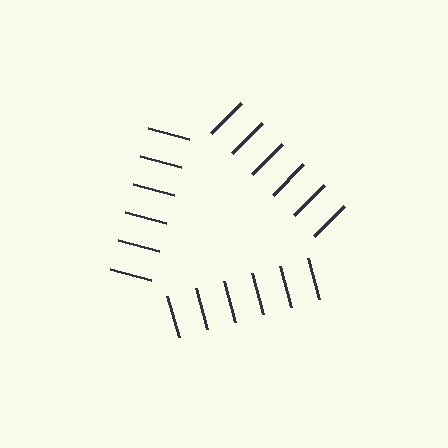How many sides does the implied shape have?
3 sides — the line-ends trace a triangle.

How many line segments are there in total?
18 — 6 along each of the 3 edges.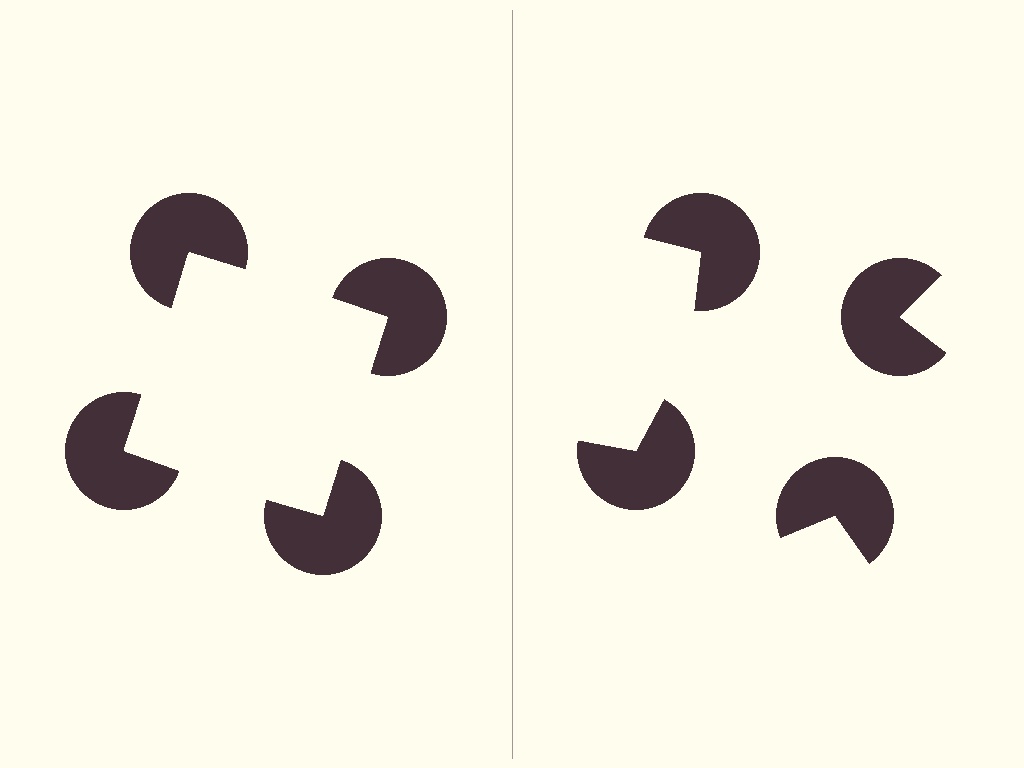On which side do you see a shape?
An illusory square appears on the left side. On the right side the wedge cuts are rotated, so no coherent shape forms.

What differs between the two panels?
The pac-man discs are positioned identically on both sides; only the wedge orientations differ. On the left they align to a square; on the right they are misaligned.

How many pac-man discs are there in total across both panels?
8 — 4 on each side.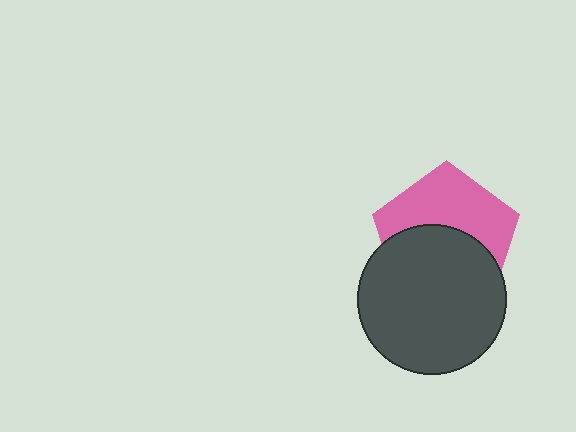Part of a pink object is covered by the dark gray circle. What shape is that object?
It is a pentagon.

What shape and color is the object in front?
The object in front is a dark gray circle.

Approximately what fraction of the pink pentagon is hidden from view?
Roughly 51% of the pink pentagon is hidden behind the dark gray circle.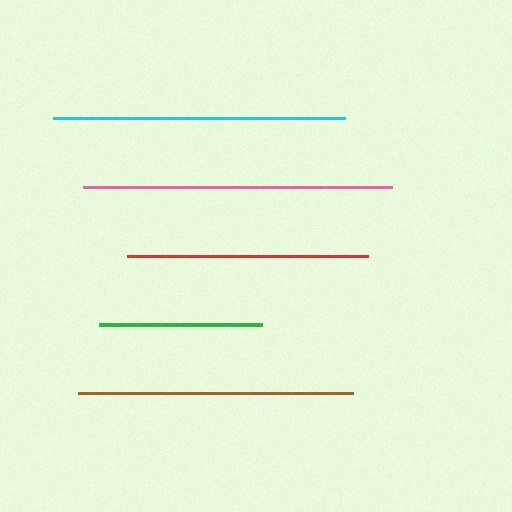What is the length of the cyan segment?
The cyan segment is approximately 291 pixels long.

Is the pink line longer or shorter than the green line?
The pink line is longer than the green line.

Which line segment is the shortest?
The green line is the shortest at approximately 163 pixels.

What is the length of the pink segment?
The pink segment is approximately 309 pixels long.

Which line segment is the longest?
The pink line is the longest at approximately 309 pixels.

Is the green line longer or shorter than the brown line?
The brown line is longer than the green line.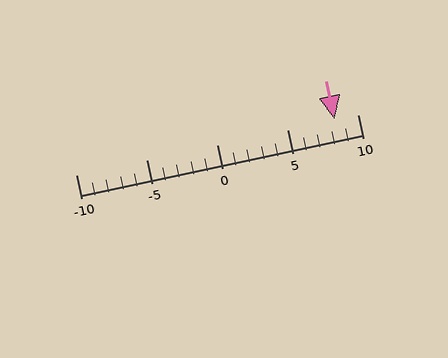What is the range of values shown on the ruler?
The ruler shows values from -10 to 10.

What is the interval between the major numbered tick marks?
The major tick marks are spaced 5 units apart.